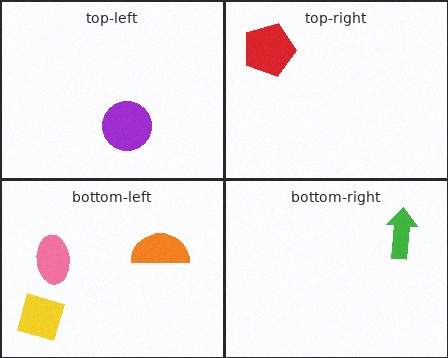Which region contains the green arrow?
The bottom-right region.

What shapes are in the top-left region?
The purple circle.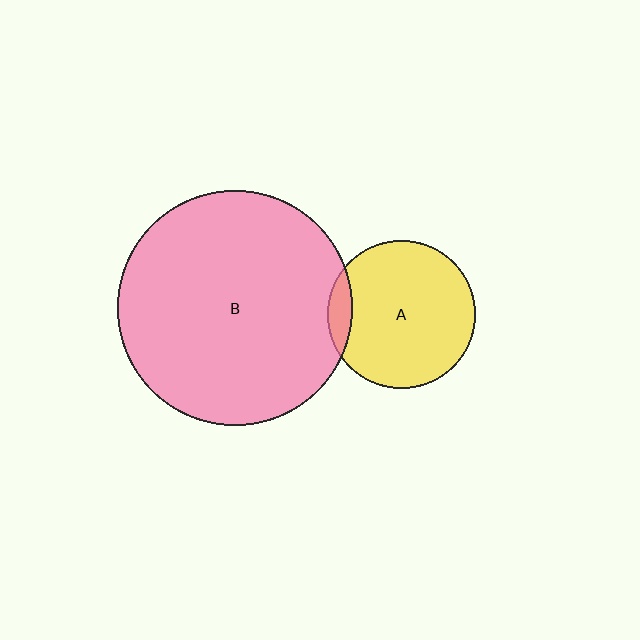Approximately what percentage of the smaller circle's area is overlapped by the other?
Approximately 10%.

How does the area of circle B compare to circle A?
Approximately 2.5 times.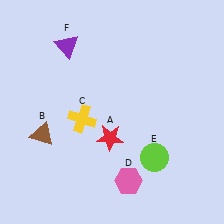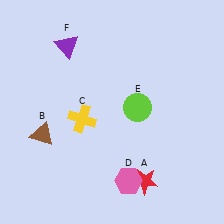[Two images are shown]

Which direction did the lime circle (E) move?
The lime circle (E) moved up.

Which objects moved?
The objects that moved are: the red star (A), the lime circle (E).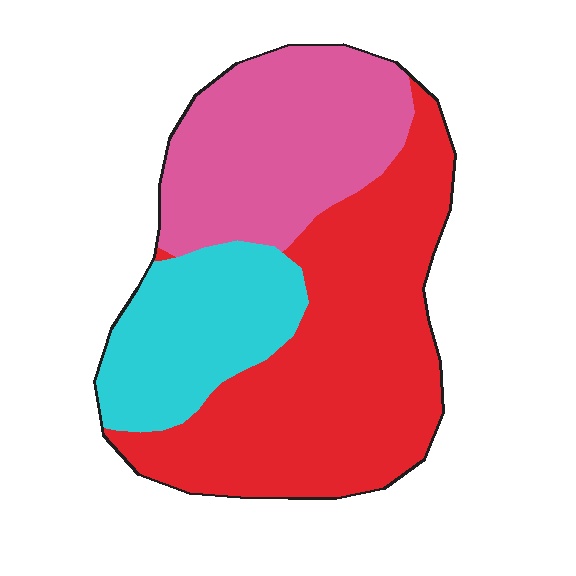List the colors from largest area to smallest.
From largest to smallest: red, pink, cyan.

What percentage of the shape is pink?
Pink takes up about one third (1/3) of the shape.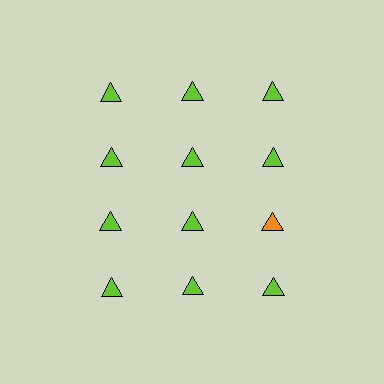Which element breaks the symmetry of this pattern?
The orange triangle in the third row, center column breaks the symmetry. All other shapes are lime triangles.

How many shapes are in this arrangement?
There are 12 shapes arranged in a grid pattern.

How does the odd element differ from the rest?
It has a different color: orange instead of lime.